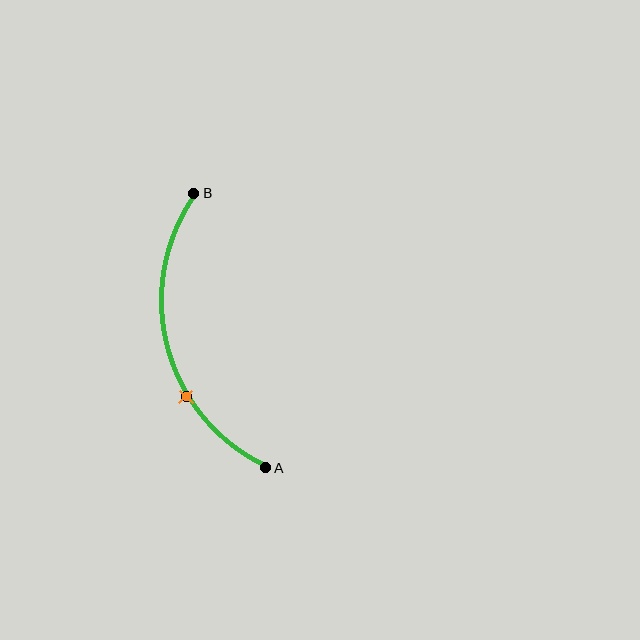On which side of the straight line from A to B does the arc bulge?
The arc bulges to the left of the straight line connecting A and B.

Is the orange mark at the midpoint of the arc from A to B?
No. The orange mark lies on the arc but is closer to endpoint A. The arc midpoint would be at the point on the curve equidistant along the arc from both A and B.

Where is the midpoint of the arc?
The arc midpoint is the point on the curve farthest from the straight line joining A and B. It sits to the left of that line.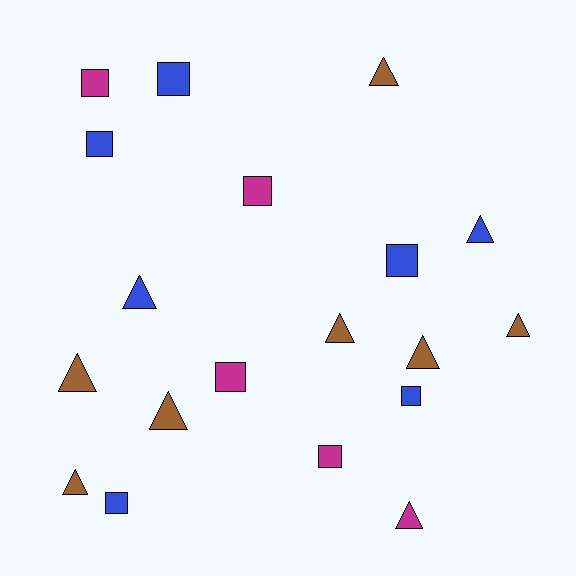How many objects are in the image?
There are 19 objects.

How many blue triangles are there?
There are 2 blue triangles.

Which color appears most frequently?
Brown, with 7 objects.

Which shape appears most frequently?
Triangle, with 10 objects.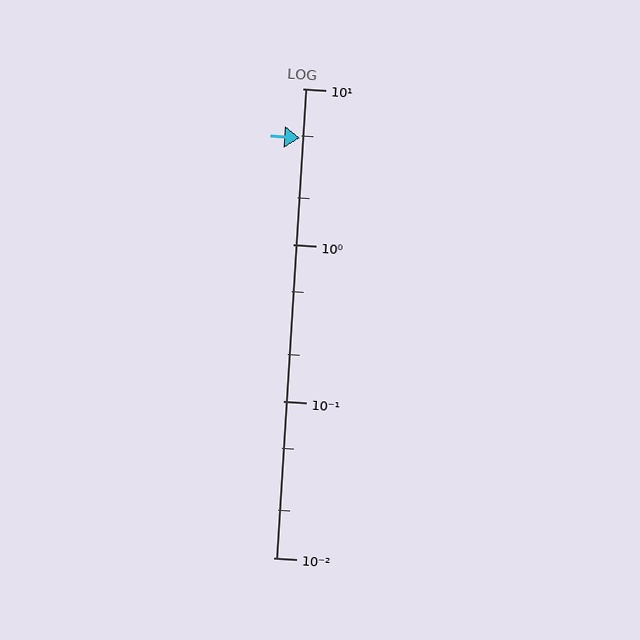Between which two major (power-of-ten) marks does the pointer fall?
The pointer is between 1 and 10.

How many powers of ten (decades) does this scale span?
The scale spans 3 decades, from 0.01 to 10.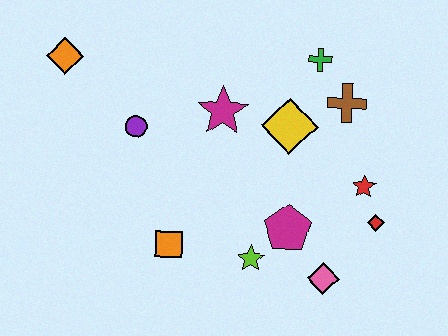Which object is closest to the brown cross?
The green cross is closest to the brown cross.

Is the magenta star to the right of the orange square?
Yes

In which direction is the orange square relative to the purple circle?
The orange square is below the purple circle.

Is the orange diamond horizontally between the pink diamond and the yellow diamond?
No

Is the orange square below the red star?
Yes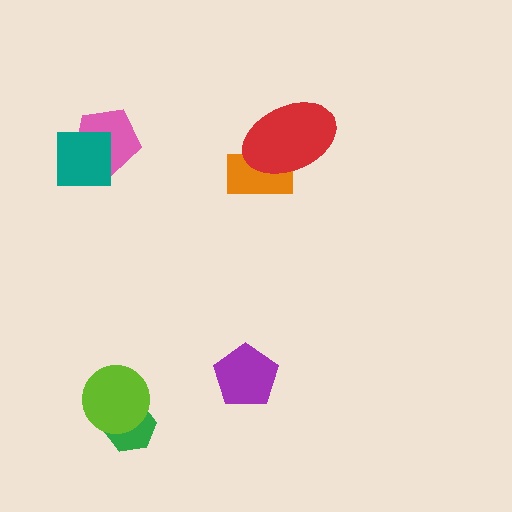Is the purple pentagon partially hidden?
No, no other shape covers it.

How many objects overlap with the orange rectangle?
1 object overlaps with the orange rectangle.